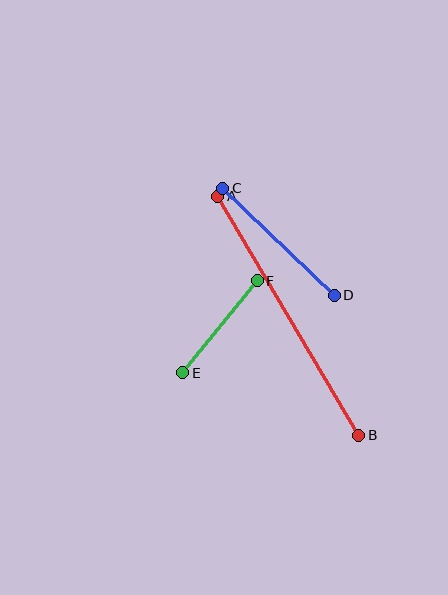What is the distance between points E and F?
The distance is approximately 118 pixels.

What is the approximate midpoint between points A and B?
The midpoint is at approximately (288, 316) pixels.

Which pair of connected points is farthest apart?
Points A and B are farthest apart.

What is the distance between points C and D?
The distance is approximately 155 pixels.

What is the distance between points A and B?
The distance is approximately 277 pixels.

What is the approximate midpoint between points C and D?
The midpoint is at approximately (278, 242) pixels.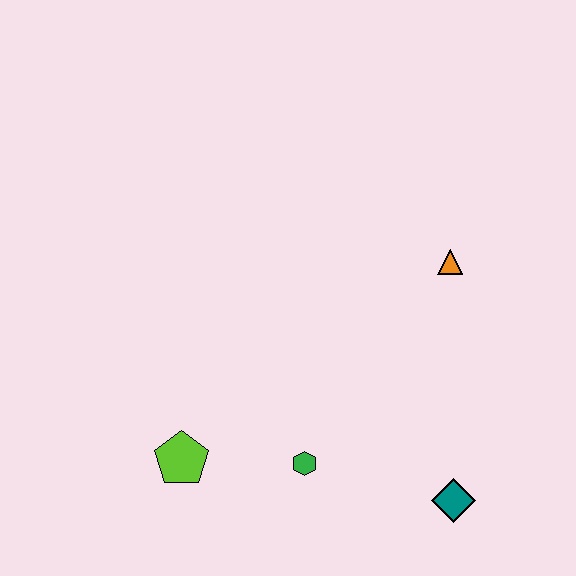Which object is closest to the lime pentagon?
The green hexagon is closest to the lime pentagon.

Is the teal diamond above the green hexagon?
No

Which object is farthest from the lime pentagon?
The orange triangle is farthest from the lime pentagon.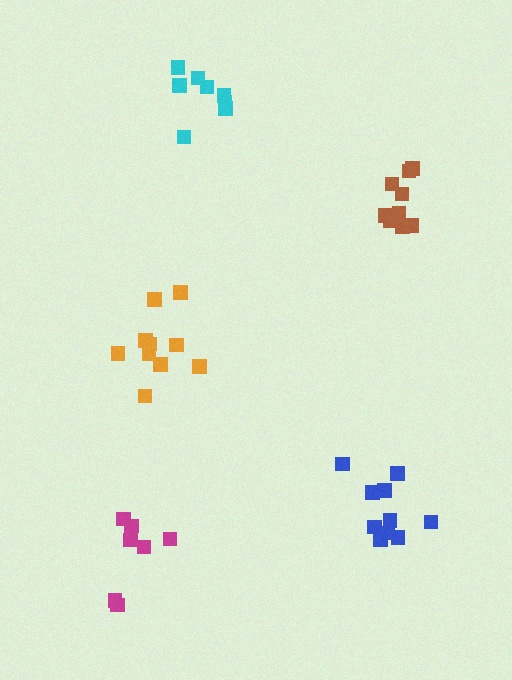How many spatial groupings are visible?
There are 5 spatial groupings.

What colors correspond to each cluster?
The clusters are colored: orange, brown, magenta, cyan, blue.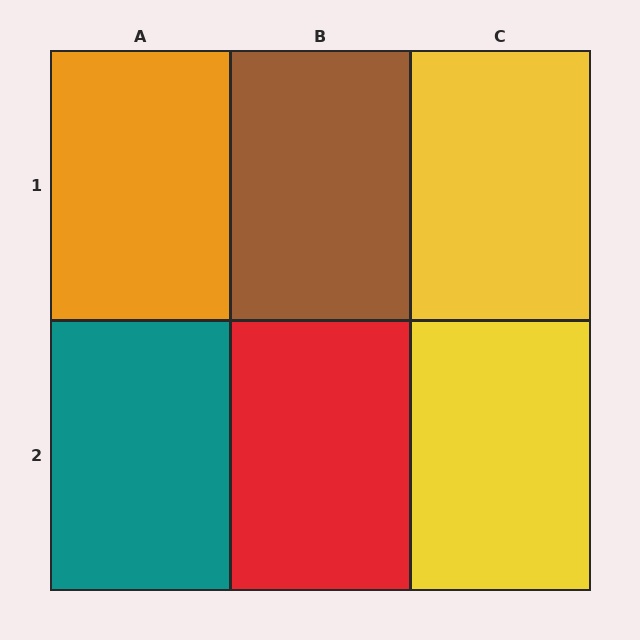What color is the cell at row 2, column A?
Teal.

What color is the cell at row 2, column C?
Yellow.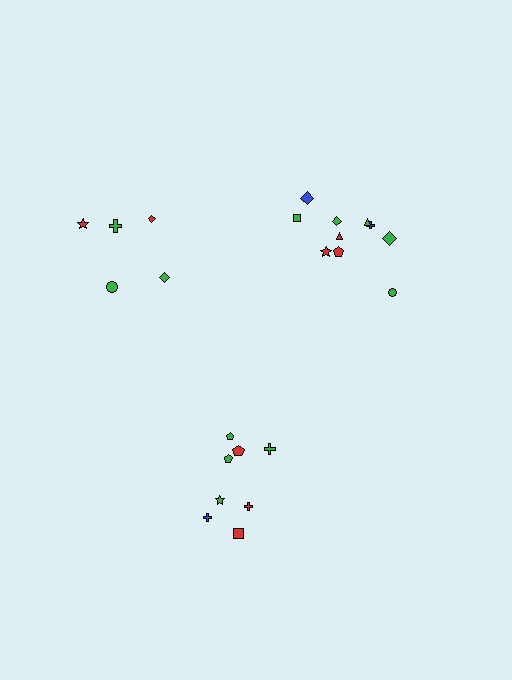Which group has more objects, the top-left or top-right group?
The top-right group.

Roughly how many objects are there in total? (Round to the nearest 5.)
Roughly 25 objects in total.